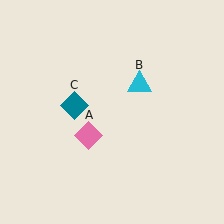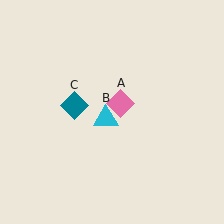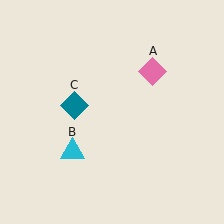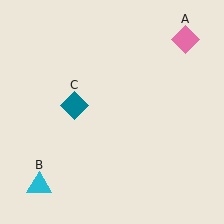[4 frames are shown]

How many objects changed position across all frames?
2 objects changed position: pink diamond (object A), cyan triangle (object B).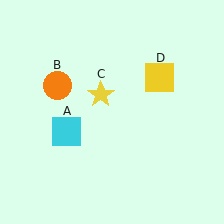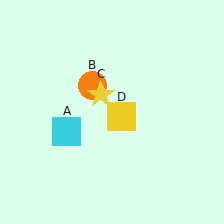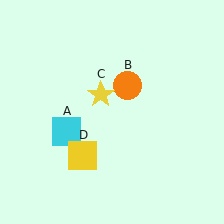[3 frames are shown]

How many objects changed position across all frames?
2 objects changed position: orange circle (object B), yellow square (object D).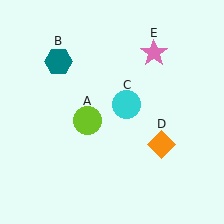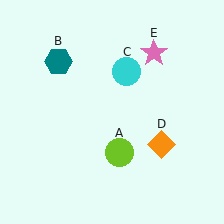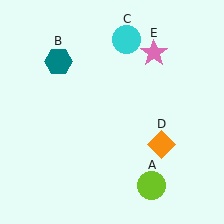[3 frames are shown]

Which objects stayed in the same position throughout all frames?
Teal hexagon (object B) and orange diamond (object D) and pink star (object E) remained stationary.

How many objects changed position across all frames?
2 objects changed position: lime circle (object A), cyan circle (object C).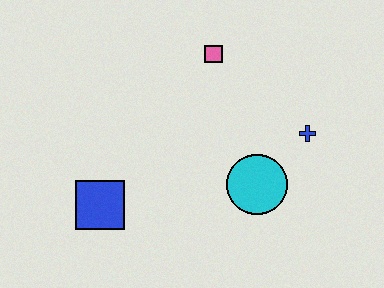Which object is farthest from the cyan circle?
The blue square is farthest from the cyan circle.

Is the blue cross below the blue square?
No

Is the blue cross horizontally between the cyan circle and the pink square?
No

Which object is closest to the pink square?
The blue cross is closest to the pink square.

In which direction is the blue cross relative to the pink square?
The blue cross is to the right of the pink square.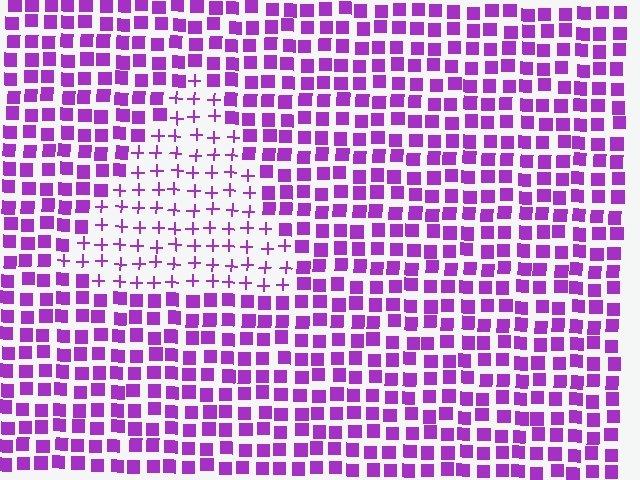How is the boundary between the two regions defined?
The boundary is defined by a change in element shape: plus signs inside vs. squares outside. All elements share the same color and spacing.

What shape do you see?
I see a triangle.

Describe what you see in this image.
The image is filled with small purple elements arranged in a uniform grid. A triangle-shaped region contains plus signs, while the surrounding area contains squares. The boundary is defined purely by the change in element shape.